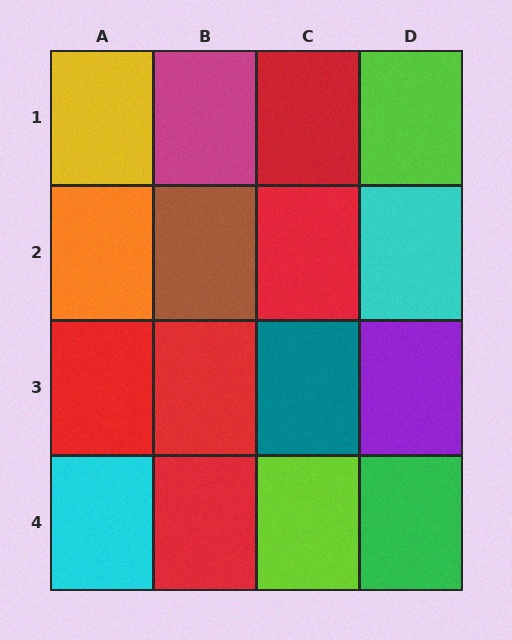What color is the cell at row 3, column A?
Red.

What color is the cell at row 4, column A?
Cyan.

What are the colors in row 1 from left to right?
Yellow, magenta, red, lime.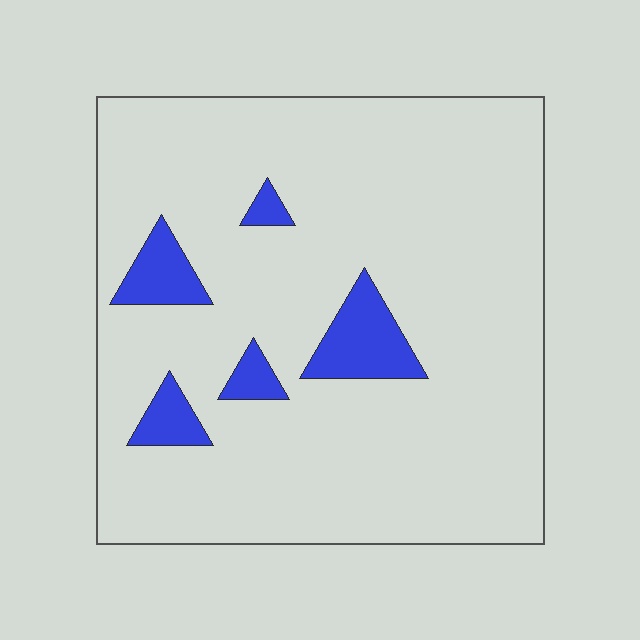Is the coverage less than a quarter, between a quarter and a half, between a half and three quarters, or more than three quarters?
Less than a quarter.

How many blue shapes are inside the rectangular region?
5.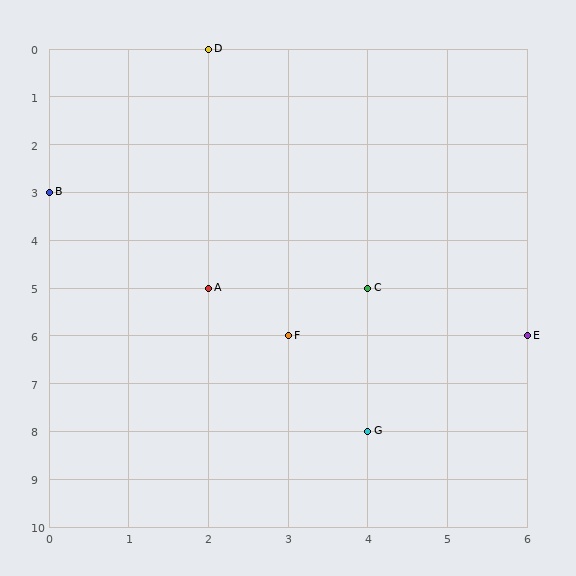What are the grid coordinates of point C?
Point C is at grid coordinates (4, 5).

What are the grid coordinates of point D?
Point D is at grid coordinates (2, 0).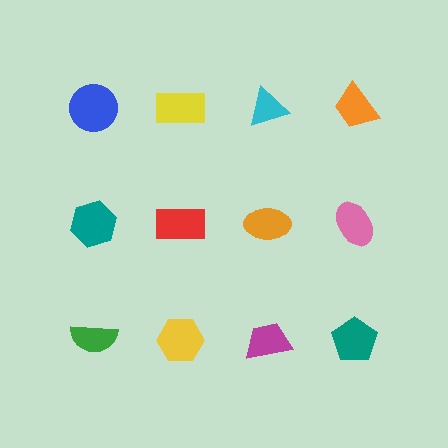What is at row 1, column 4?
An orange trapezoid.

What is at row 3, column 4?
A teal pentagon.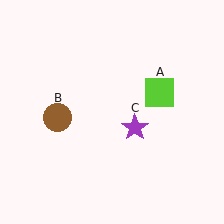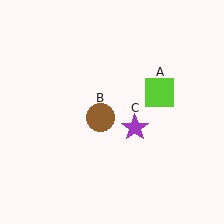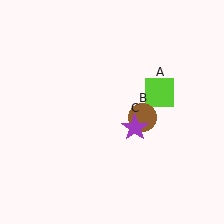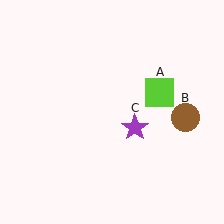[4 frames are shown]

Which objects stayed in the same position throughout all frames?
Lime square (object A) and purple star (object C) remained stationary.